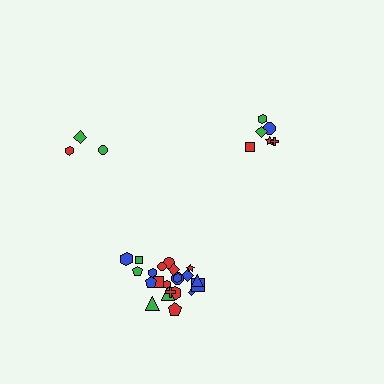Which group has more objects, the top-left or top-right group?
The top-right group.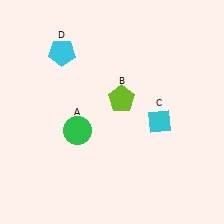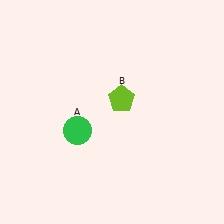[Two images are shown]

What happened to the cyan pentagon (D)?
The cyan pentagon (D) was removed in Image 2. It was in the top-left area of Image 1.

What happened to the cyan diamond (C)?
The cyan diamond (C) was removed in Image 2. It was in the bottom-right area of Image 1.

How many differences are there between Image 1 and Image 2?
There are 2 differences between the two images.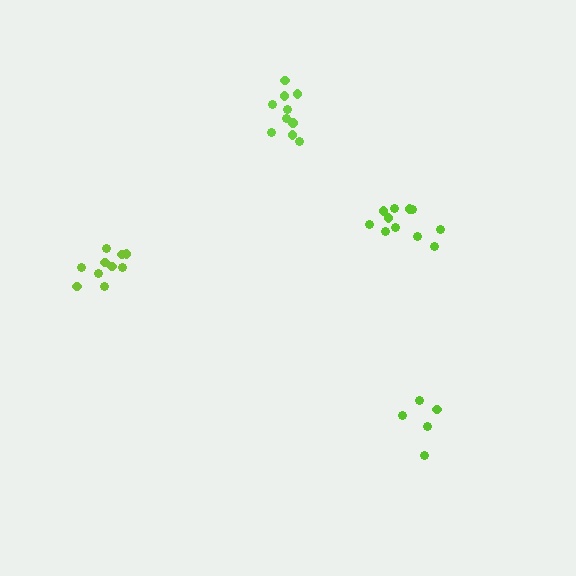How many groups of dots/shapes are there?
There are 4 groups.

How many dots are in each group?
Group 1: 10 dots, Group 2: 11 dots, Group 3: 10 dots, Group 4: 5 dots (36 total).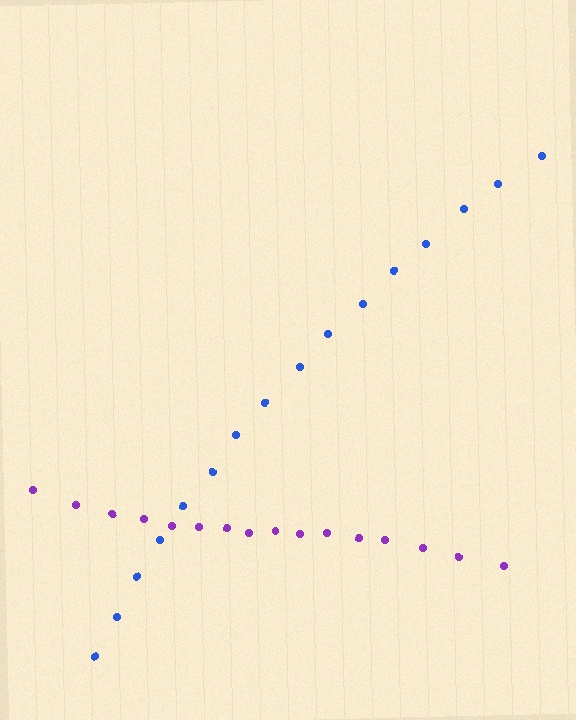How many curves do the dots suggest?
There are 2 distinct paths.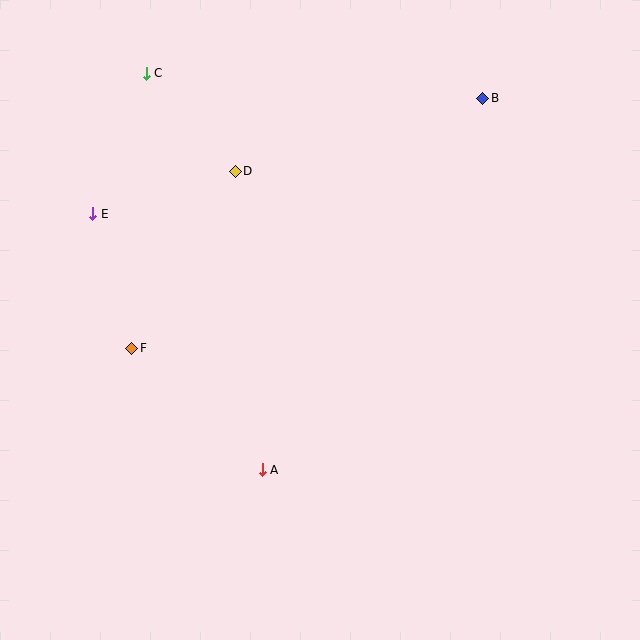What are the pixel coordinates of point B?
Point B is at (483, 98).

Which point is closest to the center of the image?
Point A at (262, 470) is closest to the center.